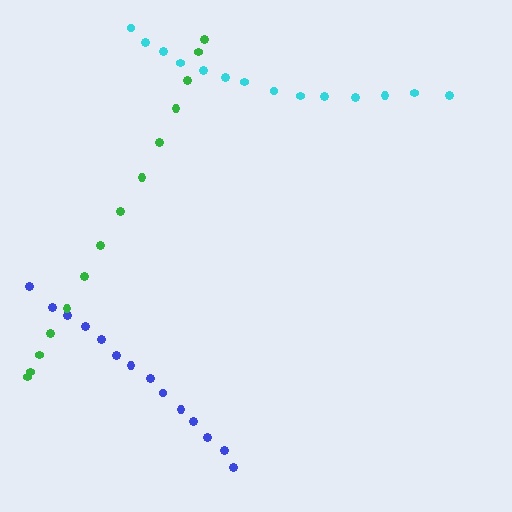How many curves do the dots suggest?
There are 3 distinct paths.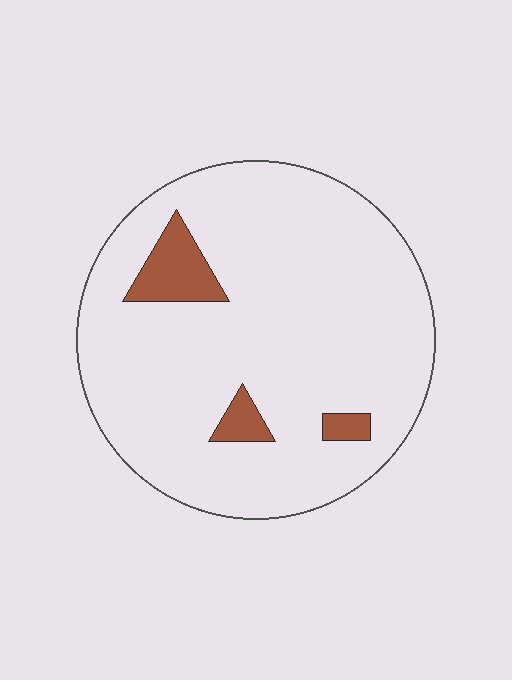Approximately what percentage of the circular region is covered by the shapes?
Approximately 10%.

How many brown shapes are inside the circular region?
3.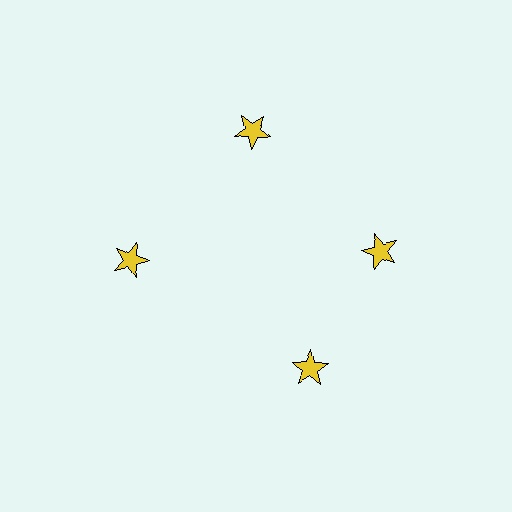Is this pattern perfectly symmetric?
No. The 4 yellow stars are arranged in a ring, but one element near the 6 o'clock position is rotated out of alignment along the ring, breaking the 4-fold rotational symmetry.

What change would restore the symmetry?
The symmetry would be restored by rotating it back into even spacing with its neighbors so that all 4 stars sit at equal angles and equal distance from the center.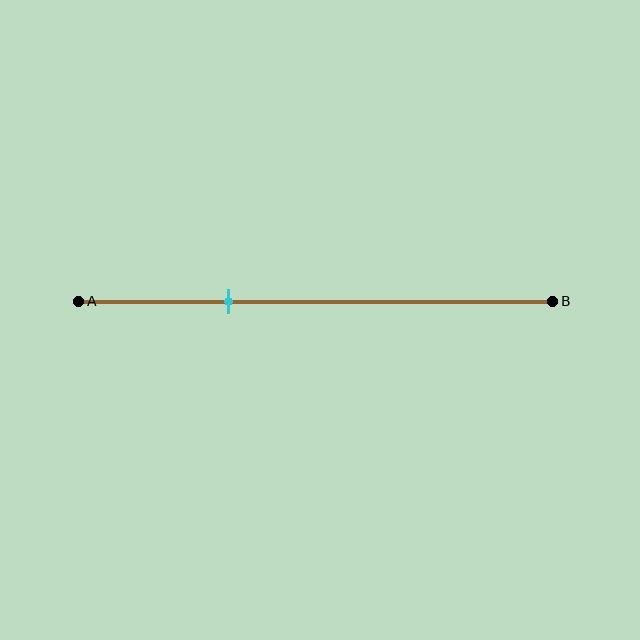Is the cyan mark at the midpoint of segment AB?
No, the mark is at about 30% from A, not at the 50% midpoint.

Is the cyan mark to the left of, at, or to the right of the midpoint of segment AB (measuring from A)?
The cyan mark is to the left of the midpoint of segment AB.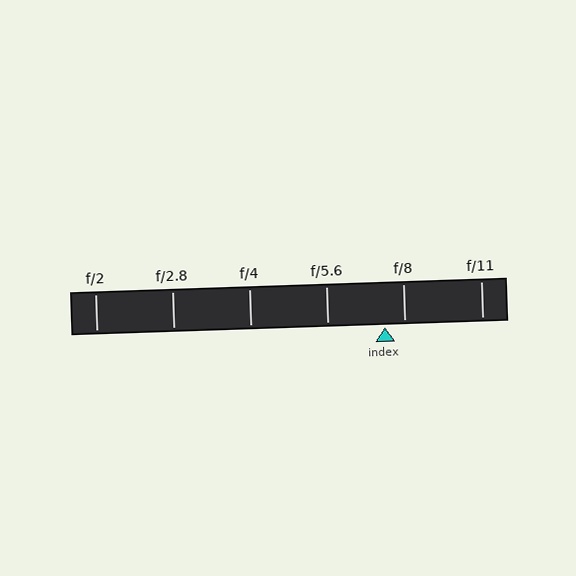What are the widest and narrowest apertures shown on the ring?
The widest aperture shown is f/2 and the narrowest is f/11.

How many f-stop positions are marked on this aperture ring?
There are 6 f-stop positions marked.